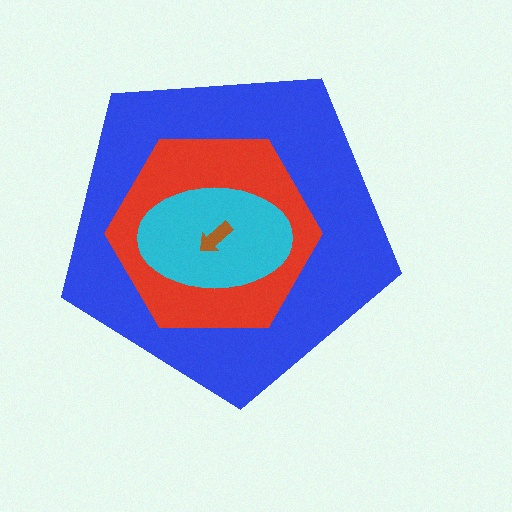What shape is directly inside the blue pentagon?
The red hexagon.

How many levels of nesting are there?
4.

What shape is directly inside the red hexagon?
The cyan ellipse.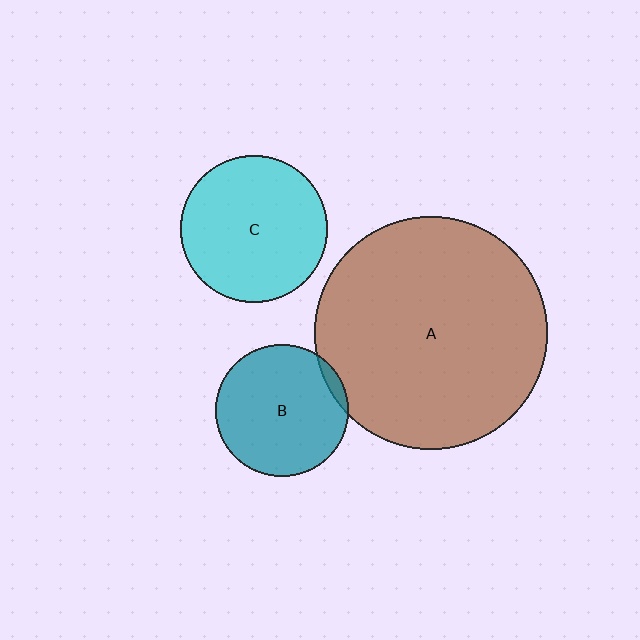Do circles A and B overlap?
Yes.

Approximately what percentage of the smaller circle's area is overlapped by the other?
Approximately 5%.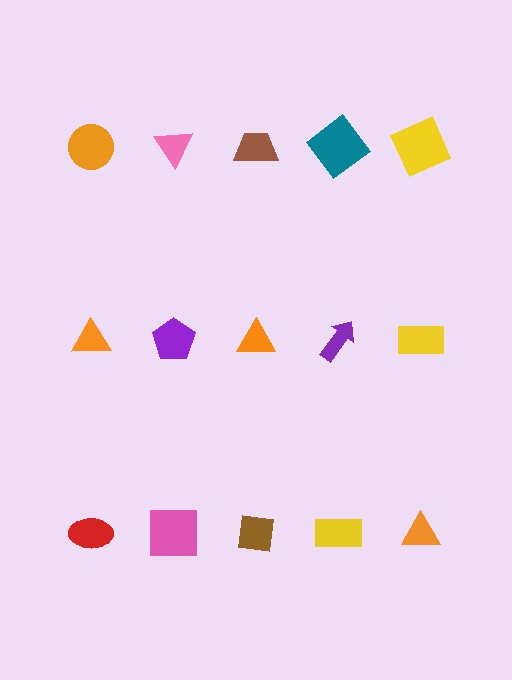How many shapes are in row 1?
5 shapes.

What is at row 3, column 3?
A brown square.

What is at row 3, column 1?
A red ellipse.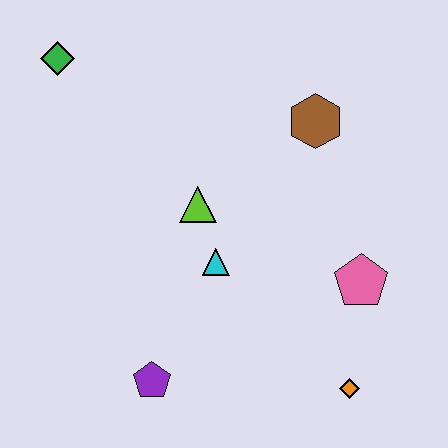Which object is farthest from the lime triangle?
The orange diamond is farthest from the lime triangle.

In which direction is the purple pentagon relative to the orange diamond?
The purple pentagon is to the left of the orange diamond.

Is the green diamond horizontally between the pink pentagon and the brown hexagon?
No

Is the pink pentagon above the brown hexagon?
No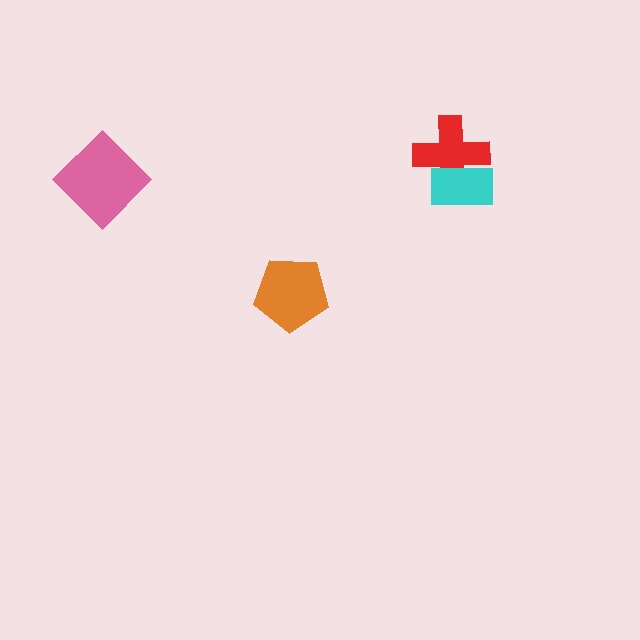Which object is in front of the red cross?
The cyan rectangle is in front of the red cross.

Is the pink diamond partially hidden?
No, no other shape covers it.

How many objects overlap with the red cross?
1 object overlaps with the red cross.